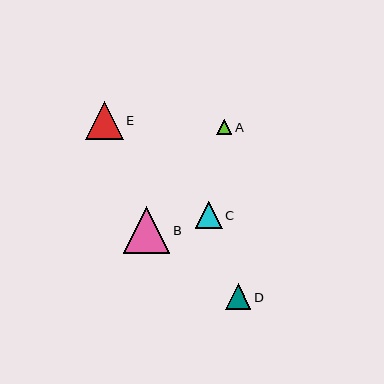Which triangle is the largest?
Triangle B is the largest with a size of approximately 47 pixels.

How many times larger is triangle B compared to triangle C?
Triangle B is approximately 1.7 times the size of triangle C.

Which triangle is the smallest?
Triangle A is the smallest with a size of approximately 15 pixels.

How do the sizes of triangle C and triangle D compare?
Triangle C and triangle D are approximately the same size.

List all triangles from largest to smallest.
From largest to smallest: B, E, C, D, A.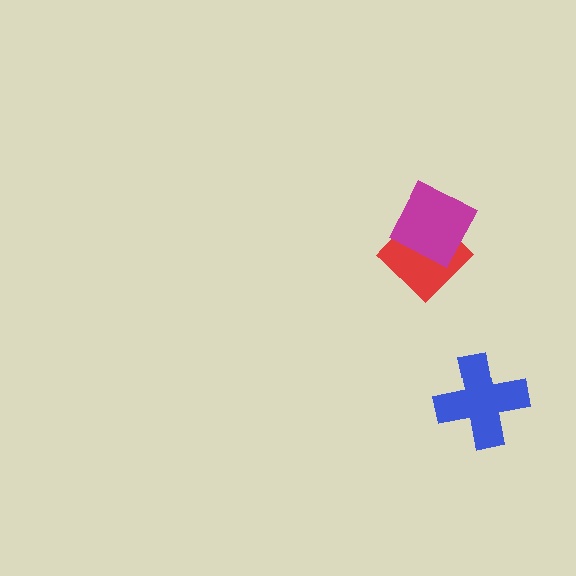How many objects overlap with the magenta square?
1 object overlaps with the magenta square.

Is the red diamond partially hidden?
Yes, it is partially covered by another shape.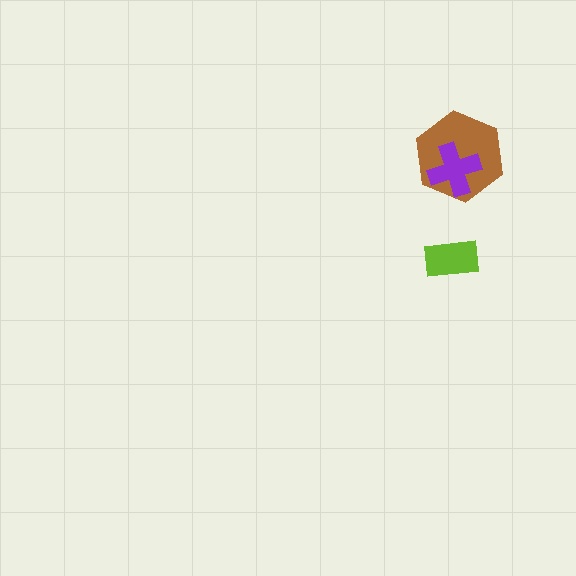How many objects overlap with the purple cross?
1 object overlaps with the purple cross.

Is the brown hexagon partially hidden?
Yes, it is partially covered by another shape.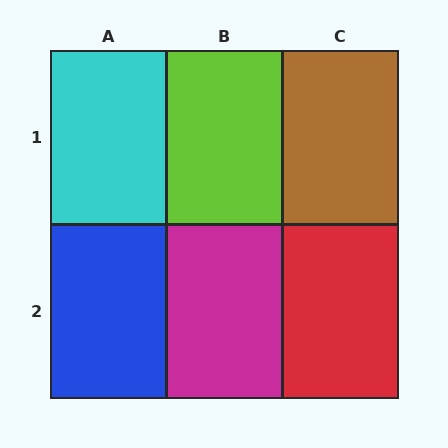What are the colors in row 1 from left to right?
Cyan, lime, brown.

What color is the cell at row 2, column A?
Blue.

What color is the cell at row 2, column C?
Red.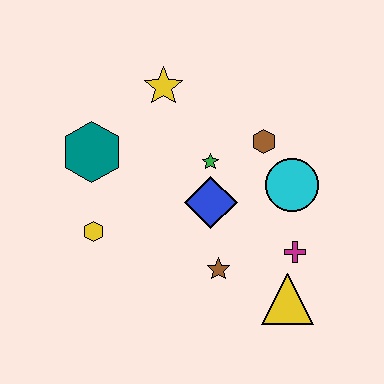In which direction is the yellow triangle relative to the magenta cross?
The yellow triangle is below the magenta cross.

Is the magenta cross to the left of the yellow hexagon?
No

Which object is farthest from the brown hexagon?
The yellow hexagon is farthest from the brown hexagon.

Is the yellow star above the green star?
Yes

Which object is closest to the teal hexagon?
The yellow hexagon is closest to the teal hexagon.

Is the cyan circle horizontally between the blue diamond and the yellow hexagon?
No